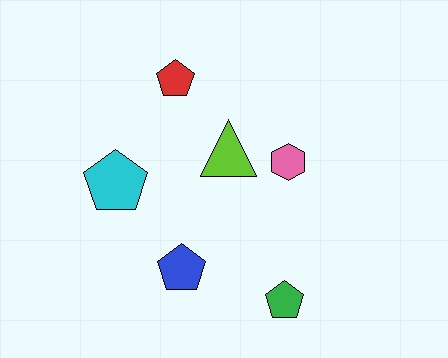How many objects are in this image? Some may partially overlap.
There are 6 objects.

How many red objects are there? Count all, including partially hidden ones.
There is 1 red object.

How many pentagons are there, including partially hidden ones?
There are 4 pentagons.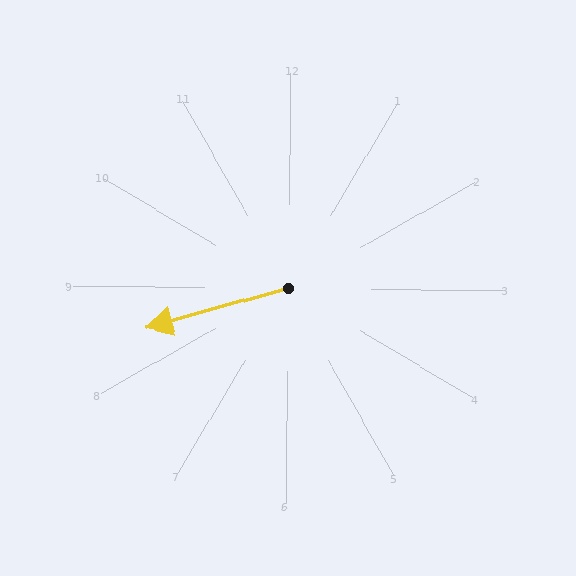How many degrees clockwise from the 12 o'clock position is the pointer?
Approximately 254 degrees.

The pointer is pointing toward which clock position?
Roughly 8 o'clock.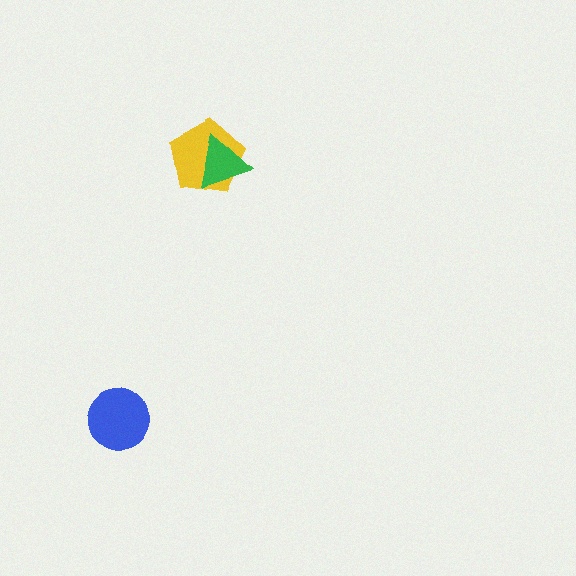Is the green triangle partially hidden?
No, no other shape covers it.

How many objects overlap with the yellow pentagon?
1 object overlaps with the yellow pentagon.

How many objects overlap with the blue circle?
0 objects overlap with the blue circle.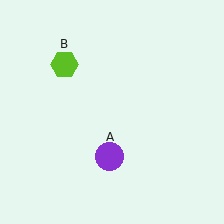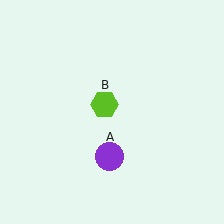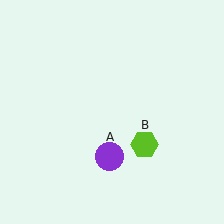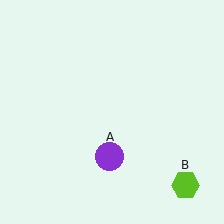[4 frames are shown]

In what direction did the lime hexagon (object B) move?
The lime hexagon (object B) moved down and to the right.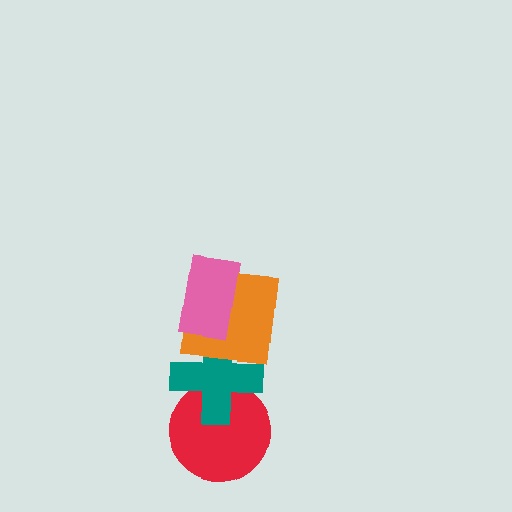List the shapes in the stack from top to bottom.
From top to bottom: the pink rectangle, the orange square, the teal cross, the red circle.